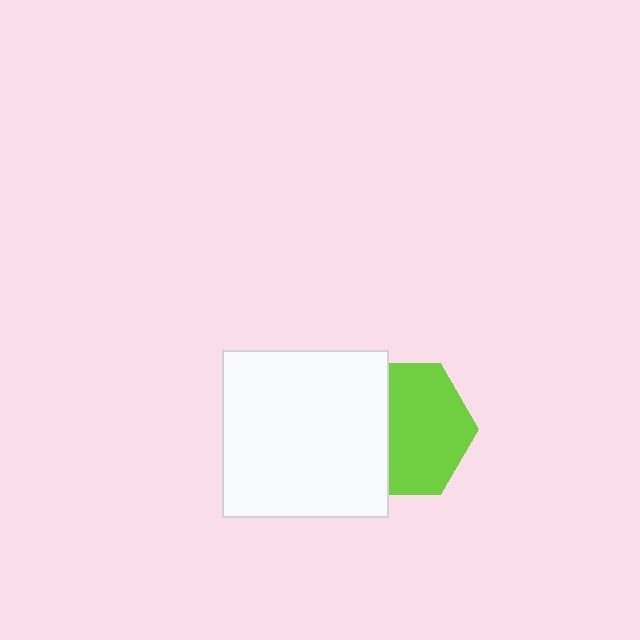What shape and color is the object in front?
The object in front is a white square.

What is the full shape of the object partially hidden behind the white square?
The partially hidden object is a lime hexagon.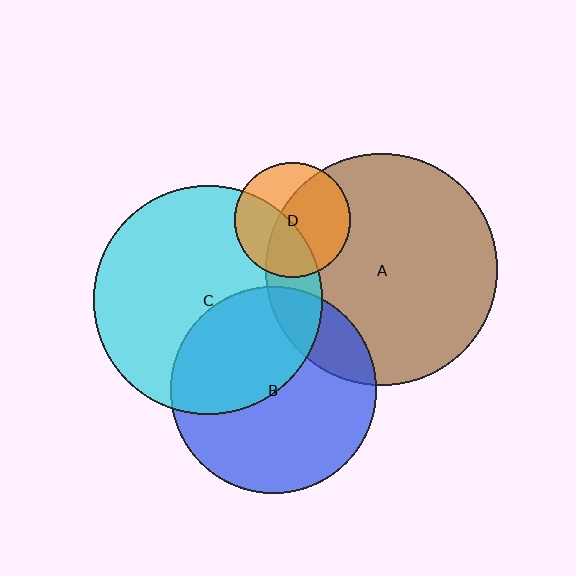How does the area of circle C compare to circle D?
Approximately 3.9 times.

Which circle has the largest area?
Circle A (brown).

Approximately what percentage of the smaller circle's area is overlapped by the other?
Approximately 45%.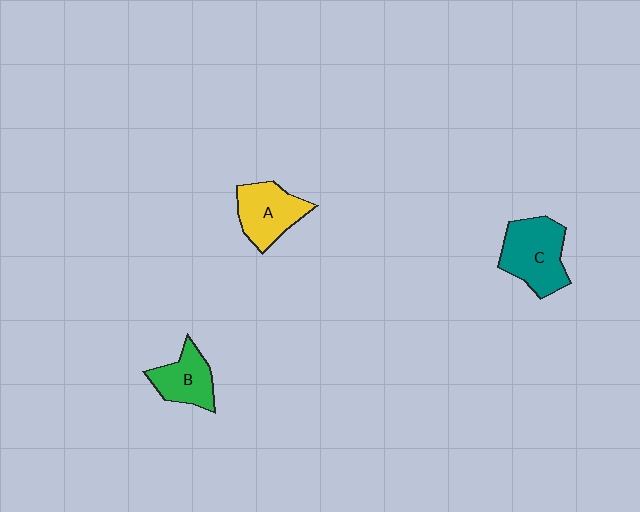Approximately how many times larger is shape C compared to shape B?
Approximately 1.5 times.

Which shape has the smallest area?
Shape B (green).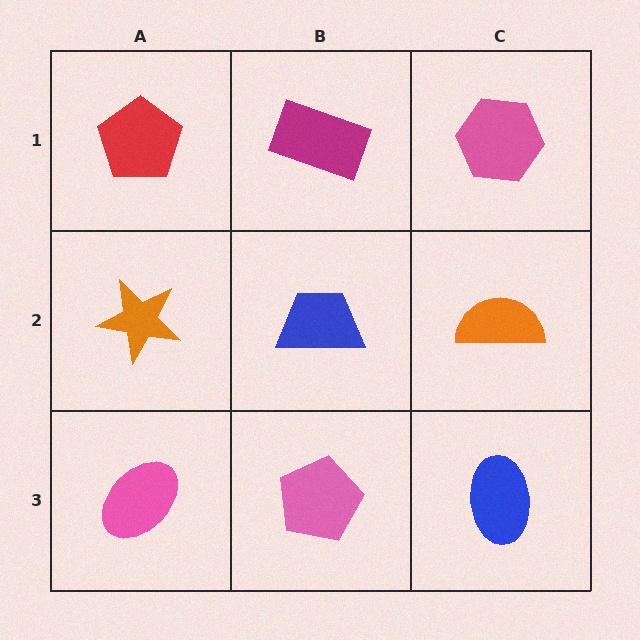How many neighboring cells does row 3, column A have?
2.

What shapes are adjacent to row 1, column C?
An orange semicircle (row 2, column C), a magenta rectangle (row 1, column B).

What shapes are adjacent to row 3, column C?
An orange semicircle (row 2, column C), a pink pentagon (row 3, column B).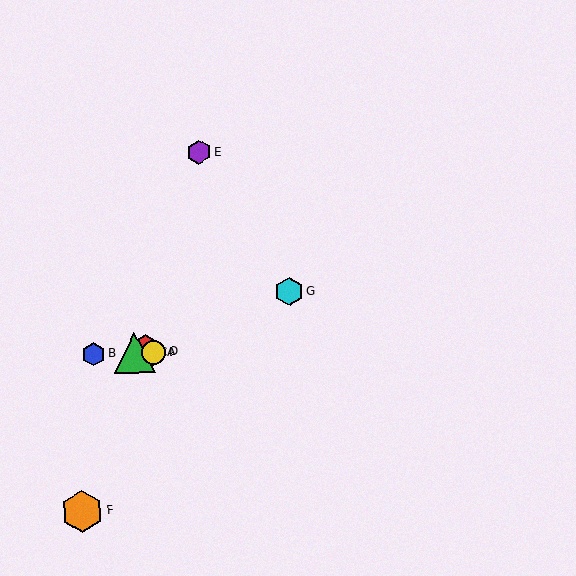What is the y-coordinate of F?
Object F is at y≈511.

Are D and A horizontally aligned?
Yes, both are at y≈352.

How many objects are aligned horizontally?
4 objects (A, B, C, D) are aligned horizontally.